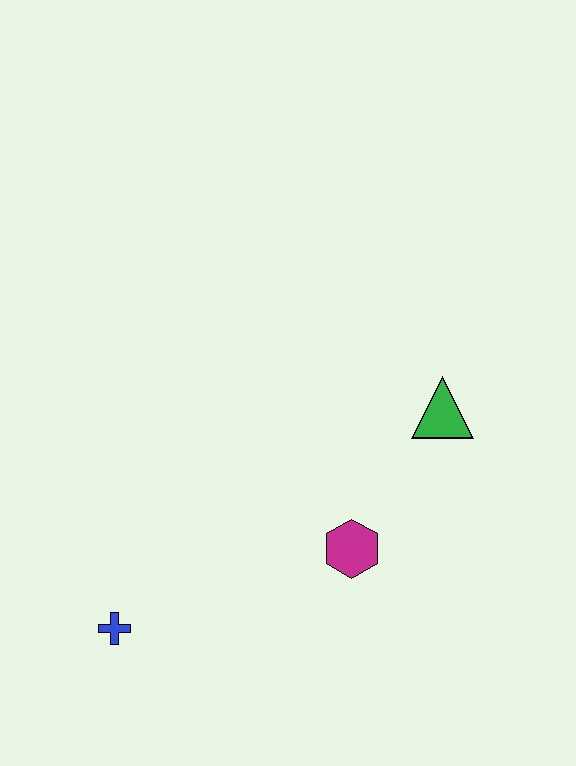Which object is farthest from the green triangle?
The blue cross is farthest from the green triangle.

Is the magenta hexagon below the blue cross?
No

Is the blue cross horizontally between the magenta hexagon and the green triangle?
No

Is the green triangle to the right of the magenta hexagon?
Yes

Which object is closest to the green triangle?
The magenta hexagon is closest to the green triangle.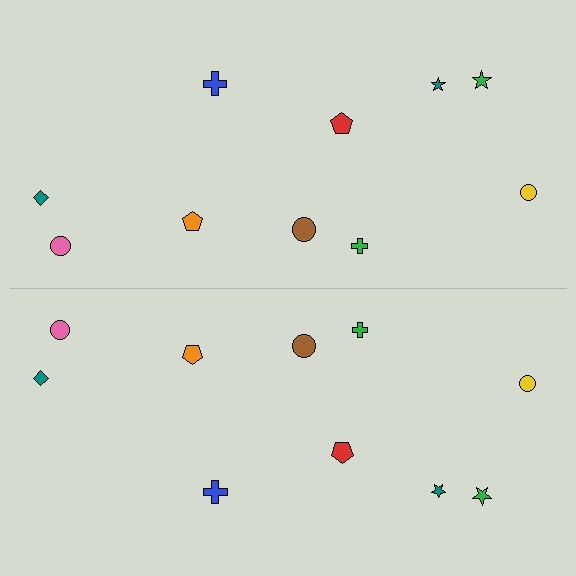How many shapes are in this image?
There are 20 shapes in this image.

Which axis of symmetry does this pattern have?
The pattern has a horizontal axis of symmetry running through the center of the image.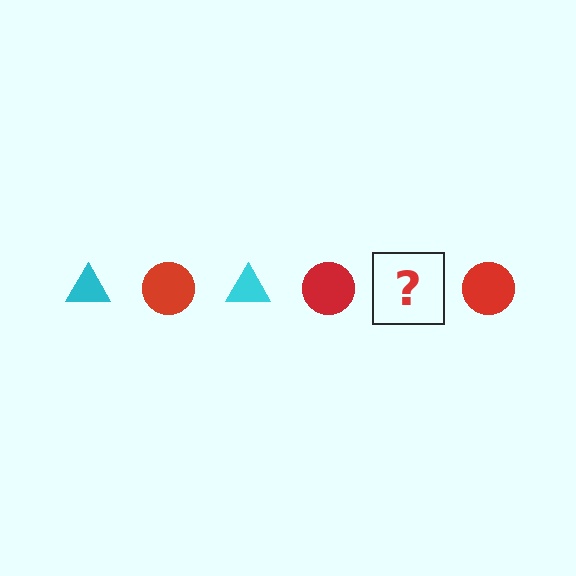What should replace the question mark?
The question mark should be replaced with a cyan triangle.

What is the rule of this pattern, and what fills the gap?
The rule is that the pattern alternates between cyan triangle and red circle. The gap should be filled with a cyan triangle.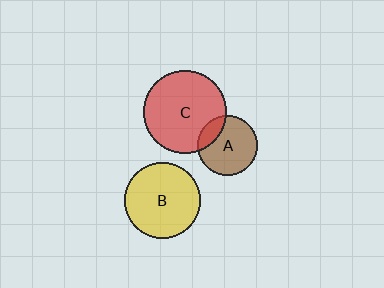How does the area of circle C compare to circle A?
Approximately 1.9 times.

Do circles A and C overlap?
Yes.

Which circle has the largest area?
Circle C (red).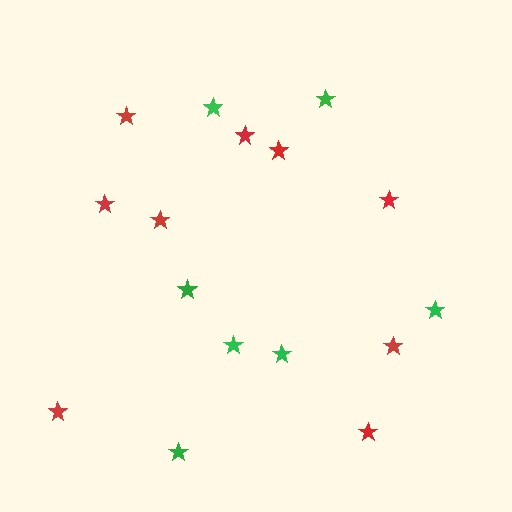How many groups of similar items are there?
There are 2 groups: one group of green stars (7) and one group of red stars (9).